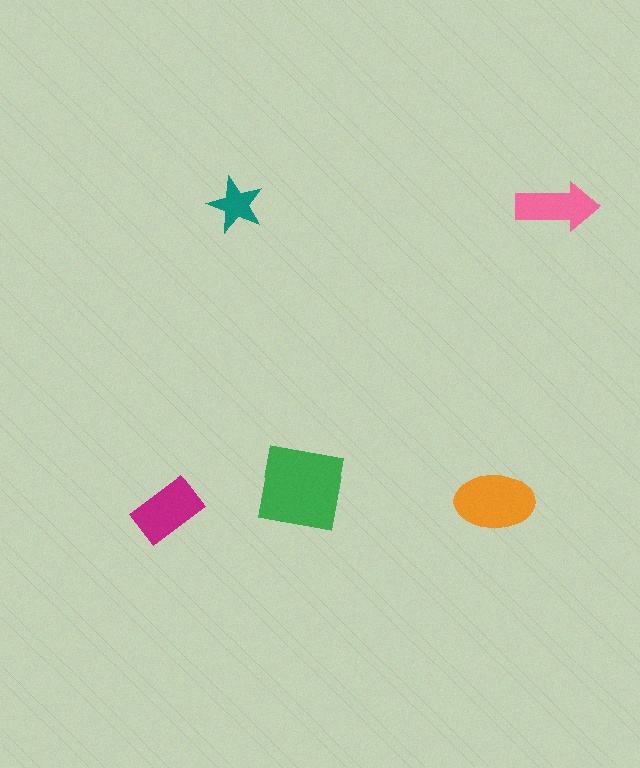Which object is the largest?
The green square.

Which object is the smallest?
The teal star.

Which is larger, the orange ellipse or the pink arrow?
The orange ellipse.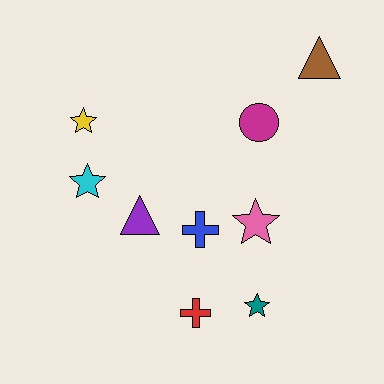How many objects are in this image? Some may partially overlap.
There are 9 objects.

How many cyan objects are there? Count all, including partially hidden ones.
There is 1 cyan object.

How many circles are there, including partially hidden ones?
There is 1 circle.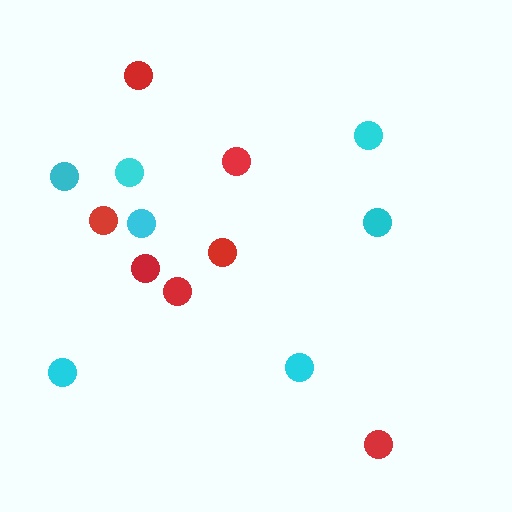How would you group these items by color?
There are 2 groups: one group of cyan circles (7) and one group of red circles (7).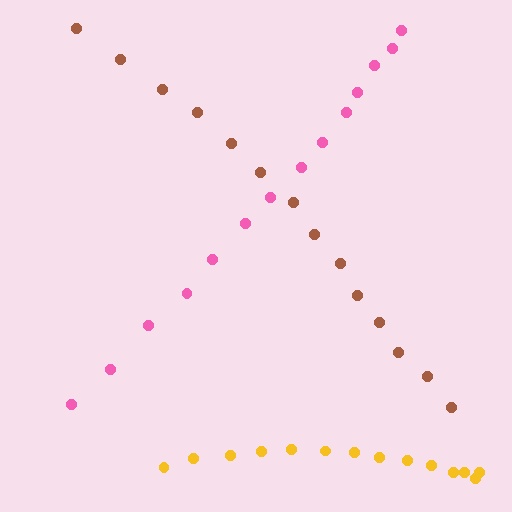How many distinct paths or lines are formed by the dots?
There are 3 distinct paths.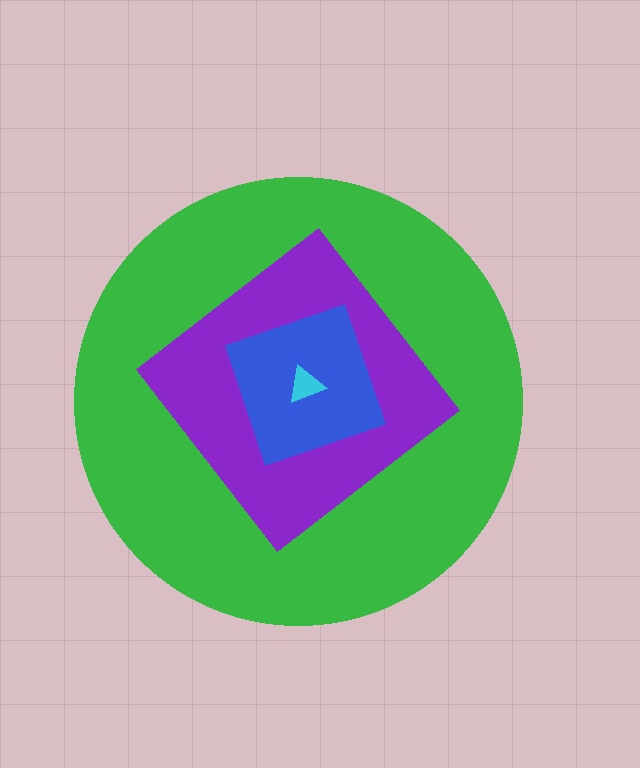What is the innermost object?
The cyan triangle.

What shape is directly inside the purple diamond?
The blue diamond.